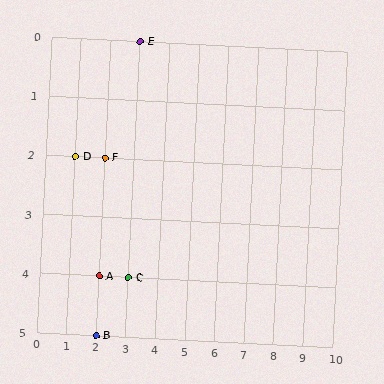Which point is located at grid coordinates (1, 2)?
Point D is at (1, 2).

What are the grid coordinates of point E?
Point E is at grid coordinates (3, 0).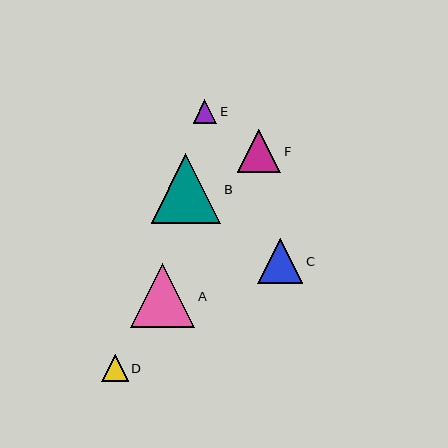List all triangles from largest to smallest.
From largest to smallest: B, A, C, F, D, E.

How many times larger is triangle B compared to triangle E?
Triangle B is approximately 2.9 times the size of triangle E.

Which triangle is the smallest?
Triangle E is the smallest with a size of approximately 24 pixels.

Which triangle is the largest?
Triangle B is the largest with a size of approximately 70 pixels.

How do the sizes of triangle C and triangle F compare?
Triangle C and triangle F are approximately the same size.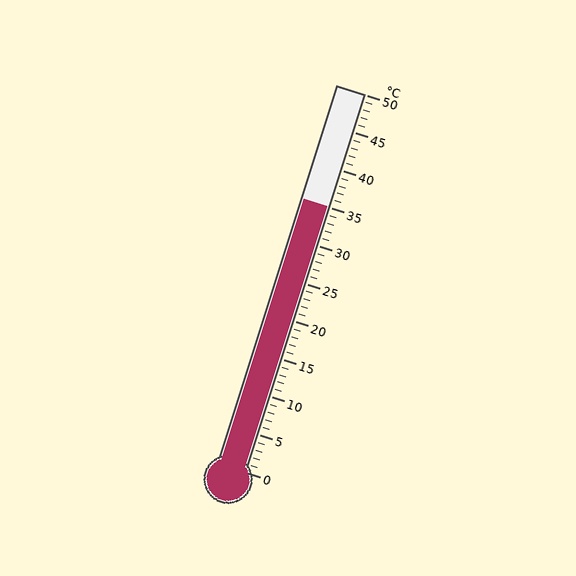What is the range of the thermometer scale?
The thermometer scale ranges from 0°C to 50°C.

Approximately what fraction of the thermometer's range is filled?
The thermometer is filled to approximately 70% of its range.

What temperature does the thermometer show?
The thermometer shows approximately 35°C.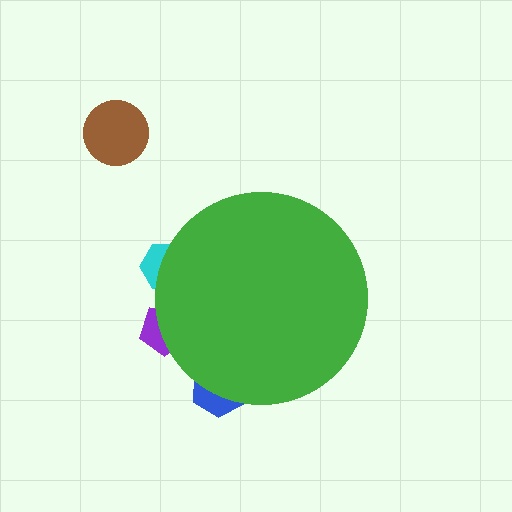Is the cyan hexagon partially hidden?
Yes, the cyan hexagon is partially hidden behind the green circle.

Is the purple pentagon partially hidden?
Yes, the purple pentagon is partially hidden behind the green circle.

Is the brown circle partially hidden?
No, the brown circle is fully visible.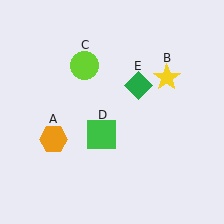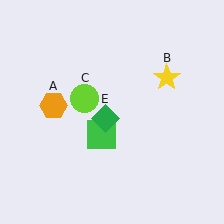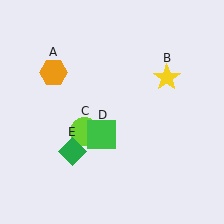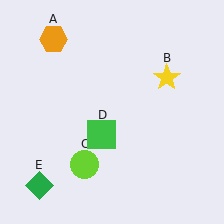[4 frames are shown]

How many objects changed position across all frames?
3 objects changed position: orange hexagon (object A), lime circle (object C), green diamond (object E).